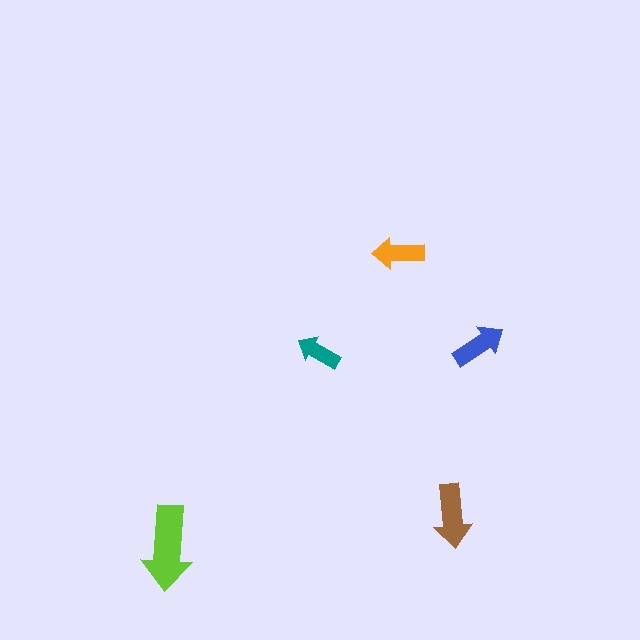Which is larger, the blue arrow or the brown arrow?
The brown one.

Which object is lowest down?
The lime arrow is bottommost.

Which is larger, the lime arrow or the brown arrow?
The lime one.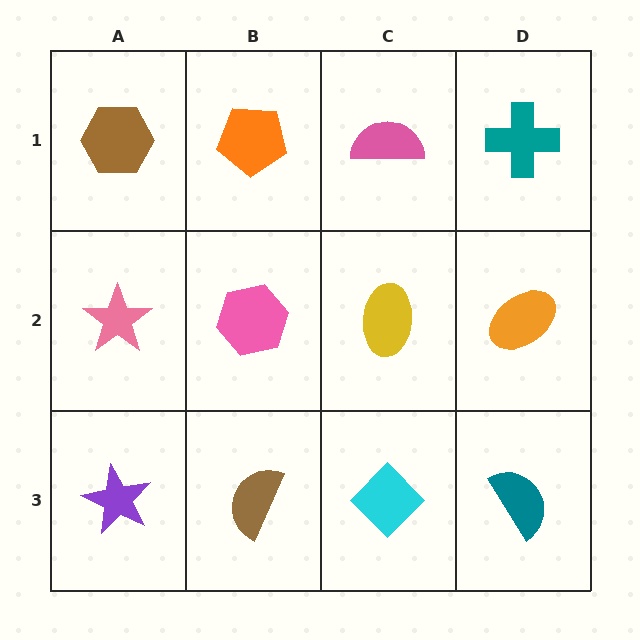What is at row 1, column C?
A pink semicircle.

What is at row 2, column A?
A pink star.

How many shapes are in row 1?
4 shapes.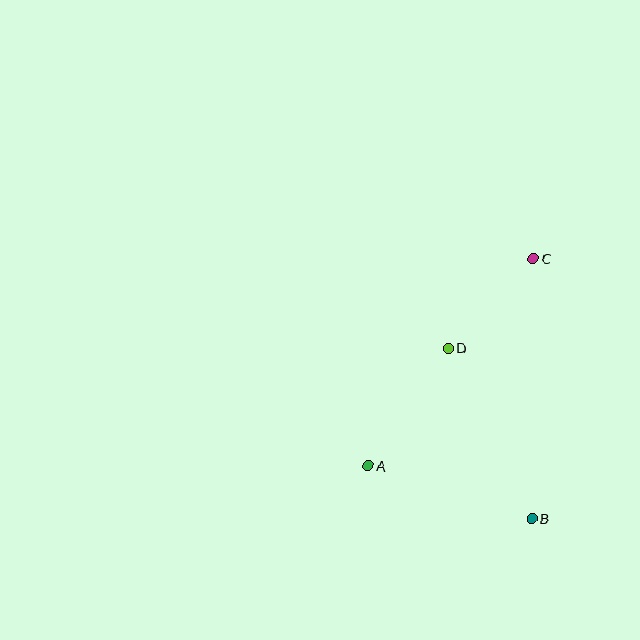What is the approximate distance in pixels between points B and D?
The distance between B and D is approximately 190 pixels.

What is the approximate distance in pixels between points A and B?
The distance between A and B is approximately 172 pixels.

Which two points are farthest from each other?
Points A and C are farthest from each other.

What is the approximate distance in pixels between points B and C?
The distance between B and C is approximately 260 pixels.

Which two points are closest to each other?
Points C and D are closest to each other.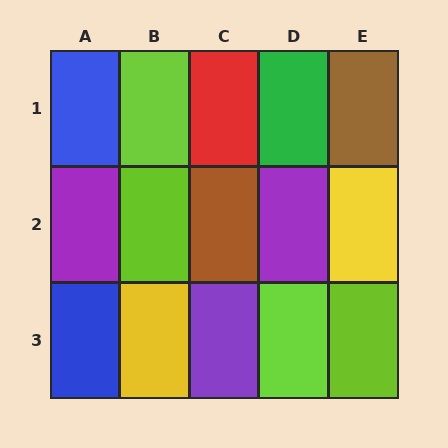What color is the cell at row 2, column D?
Purple.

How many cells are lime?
4 cells are lime.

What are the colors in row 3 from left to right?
Blue, yellow, purple, lime, lime.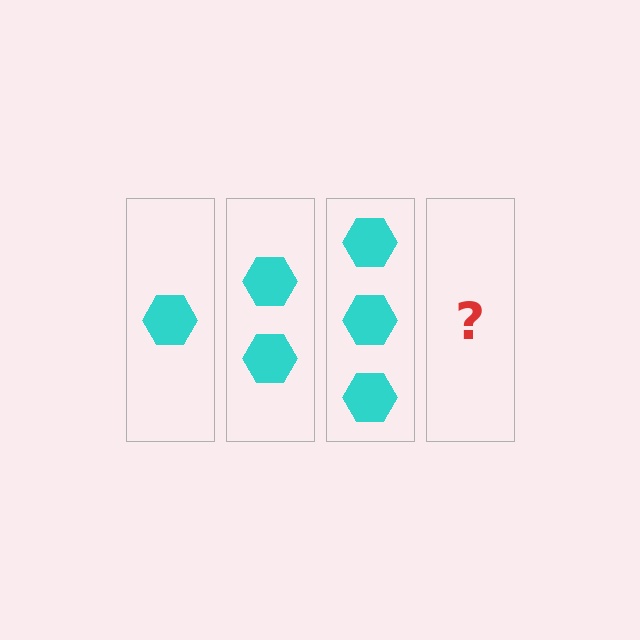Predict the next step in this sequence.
The next step is 4 hexagons.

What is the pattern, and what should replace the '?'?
The pattern is that each step adds one more hexagon. The '?' should be 4 hexagons.